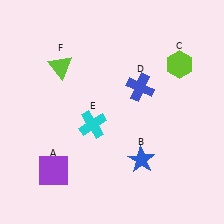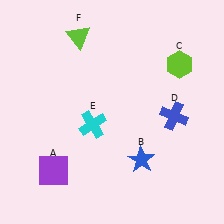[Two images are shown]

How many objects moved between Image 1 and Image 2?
2 objects moved between the two images.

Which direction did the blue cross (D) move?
The blue cross (D) moved right.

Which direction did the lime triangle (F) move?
The lime triangle (F) moved up.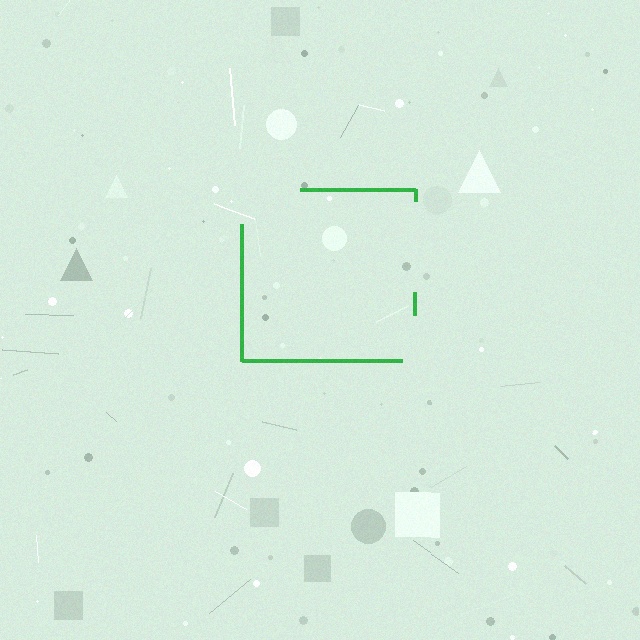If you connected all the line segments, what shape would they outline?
They would outline a square.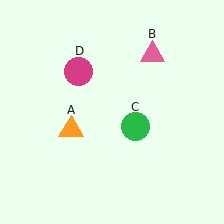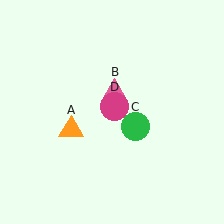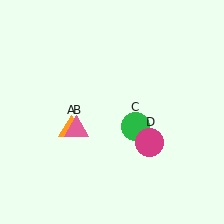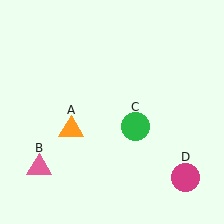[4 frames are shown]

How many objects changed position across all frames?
2 objects changed position: pink triangle (object B), magenta circle (object D).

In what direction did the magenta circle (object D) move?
The magenta circle (object D) moved down and to the right.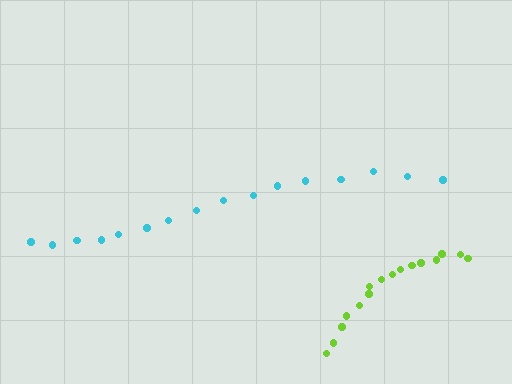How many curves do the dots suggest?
There are 2 distinct paths.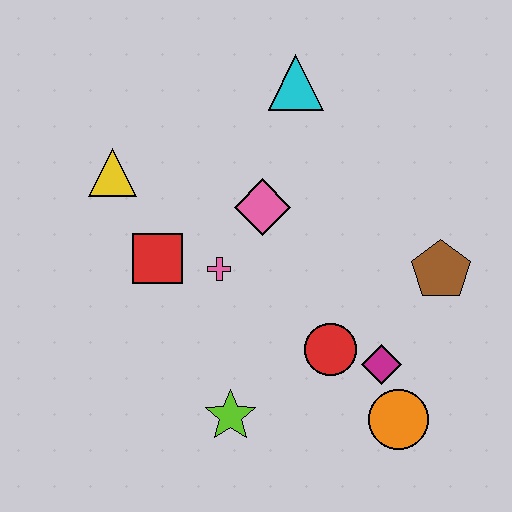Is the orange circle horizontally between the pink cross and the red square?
No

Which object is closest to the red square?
The pink cross is closest to the red square.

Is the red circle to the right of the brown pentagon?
No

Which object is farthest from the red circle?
The yellow triangle is farthest from the red circle.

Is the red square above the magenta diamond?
Yes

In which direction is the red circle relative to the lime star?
The red circle is to the right of the lime star.